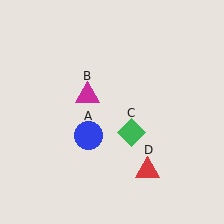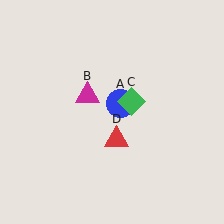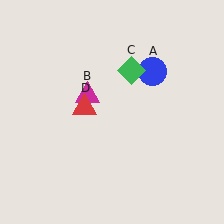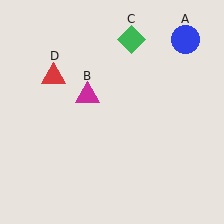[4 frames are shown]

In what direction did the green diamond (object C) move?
The green diamond (object C) moved up.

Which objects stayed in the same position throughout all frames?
Magenta triangle (object B) remained stationary.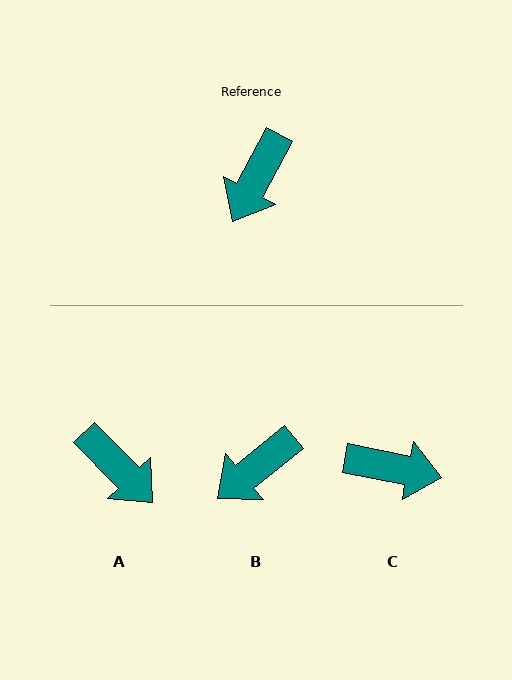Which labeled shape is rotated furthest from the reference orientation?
C, about 107 degrees away.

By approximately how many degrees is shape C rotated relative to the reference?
Approximately 107 degrees counter-clockwise.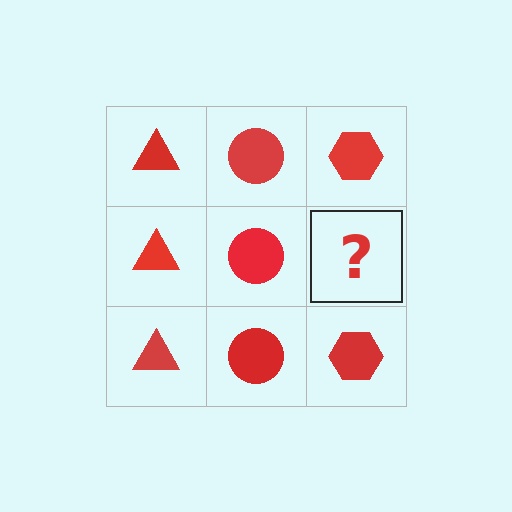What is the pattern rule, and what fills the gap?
The rule is that each column has a consistent shape. The gap should be filled with a red hexagon.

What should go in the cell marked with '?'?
The missing cell should contain a red hexagon.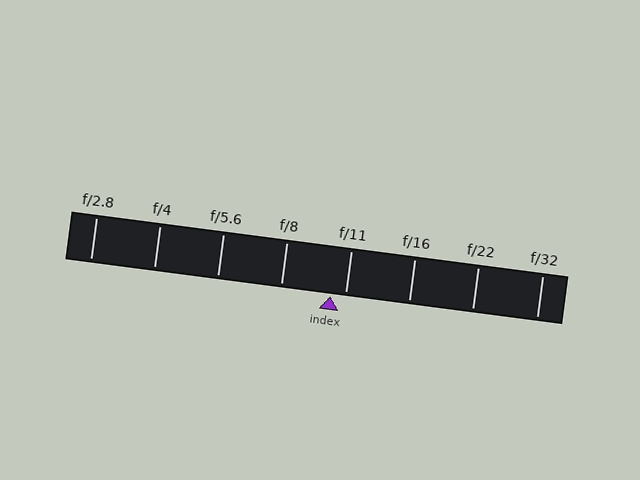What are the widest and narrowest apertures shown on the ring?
The widest aperture shown is f/2.8 and the narrowest is f/32.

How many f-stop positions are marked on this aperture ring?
There are 8 f-stop positions marked.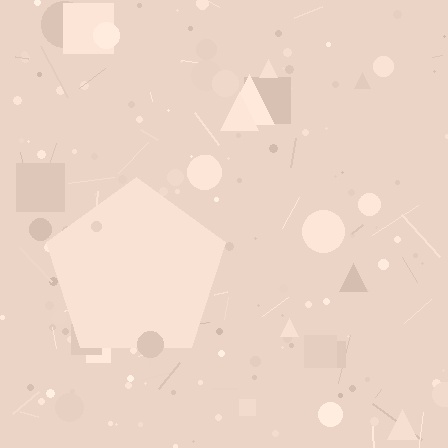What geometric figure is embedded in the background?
A pentagon is embedded in the background.